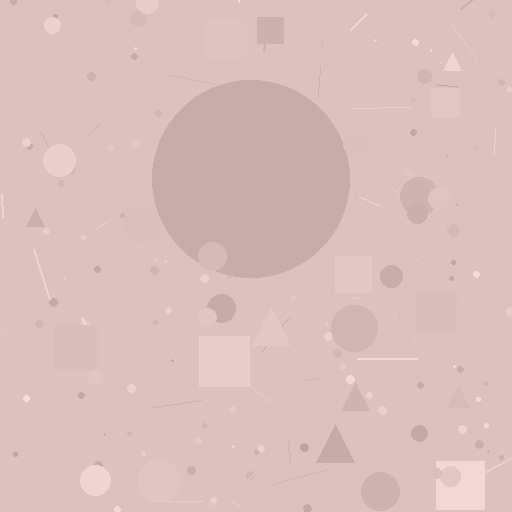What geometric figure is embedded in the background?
A circle is embedded in the background.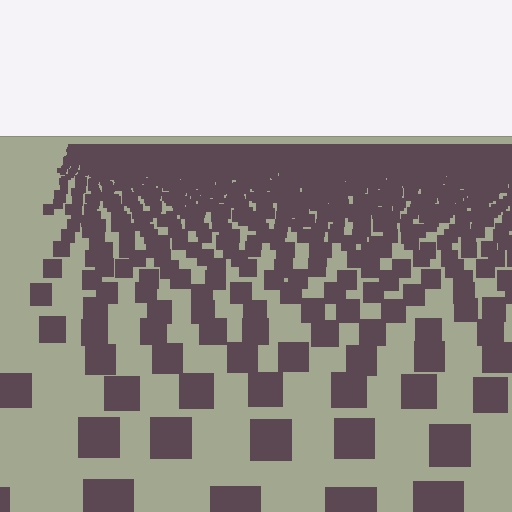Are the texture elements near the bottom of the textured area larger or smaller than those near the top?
Larger. Near the bottom, elements are closer to the viewer and appear at a bigger on-screen size.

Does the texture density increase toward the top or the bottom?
Density increases toward the top.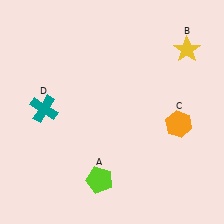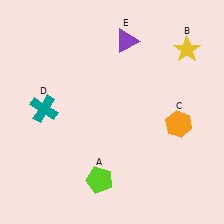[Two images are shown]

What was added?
A purple triangle (E) was added in Image 2.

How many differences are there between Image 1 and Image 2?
There is 1 difference between the two images.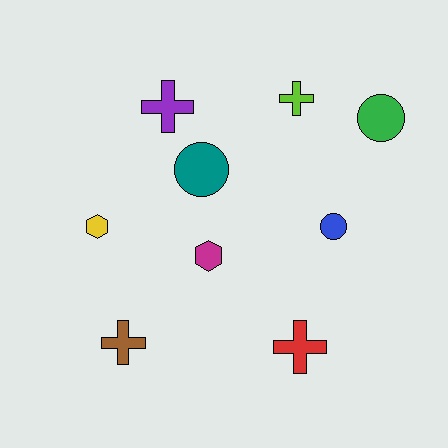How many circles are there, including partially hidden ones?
There are 3 circles.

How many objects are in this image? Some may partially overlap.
There are 9 objects.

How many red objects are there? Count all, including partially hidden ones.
There is 1 red object.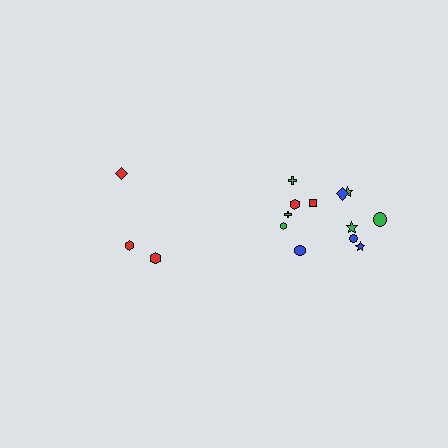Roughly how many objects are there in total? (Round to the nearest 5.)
Roughly 15 objects in total.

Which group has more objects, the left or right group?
The right group.